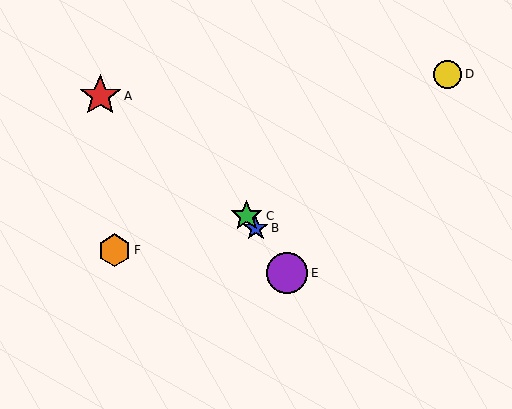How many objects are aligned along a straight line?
3 objects (B, C, E) are aligned along a straight line.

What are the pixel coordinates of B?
Object B is at (256, 228).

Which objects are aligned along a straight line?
Objects B, C, E are aligned along a straight line.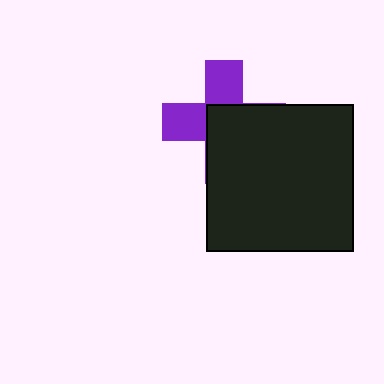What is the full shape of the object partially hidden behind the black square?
The partially hidden object is a purple cross.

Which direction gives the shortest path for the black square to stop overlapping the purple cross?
Moving toward the lower-right gives the shortest separation.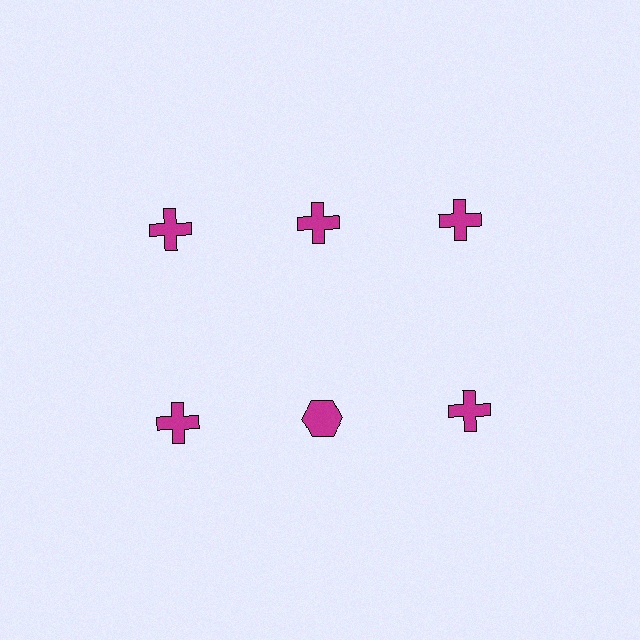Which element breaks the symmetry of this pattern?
The magenta hexagon in the second row, second from left column breaks the symmetry. All other shapes are magenta crosses.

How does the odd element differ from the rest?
It has a different shape: hexagon instead of cross.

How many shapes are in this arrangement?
There are 6 shapes arranged in a grid pattern.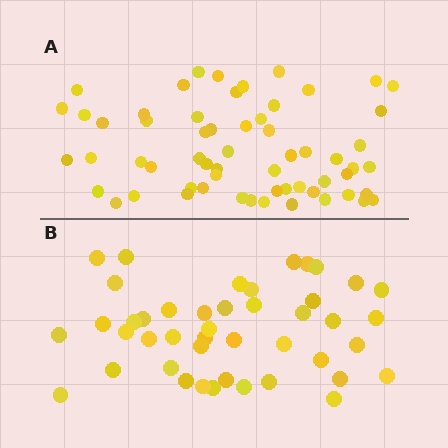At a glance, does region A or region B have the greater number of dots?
Region A (the top region) has more dots.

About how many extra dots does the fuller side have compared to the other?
Region A has approximately 15 more dots than region B.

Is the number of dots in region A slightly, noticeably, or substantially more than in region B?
Region A has noticeably more, but not dramatically so. The ratio is roughly 1.4 to 1.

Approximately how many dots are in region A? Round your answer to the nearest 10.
About 60 dots.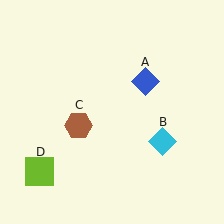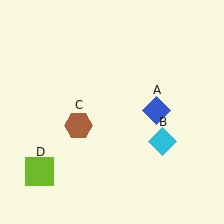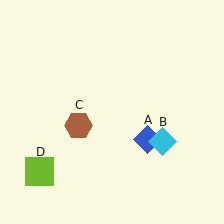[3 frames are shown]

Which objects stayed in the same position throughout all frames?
Cyan diamond (object B) and brown hexagon (object C) and lime square (object D) remained stationary.